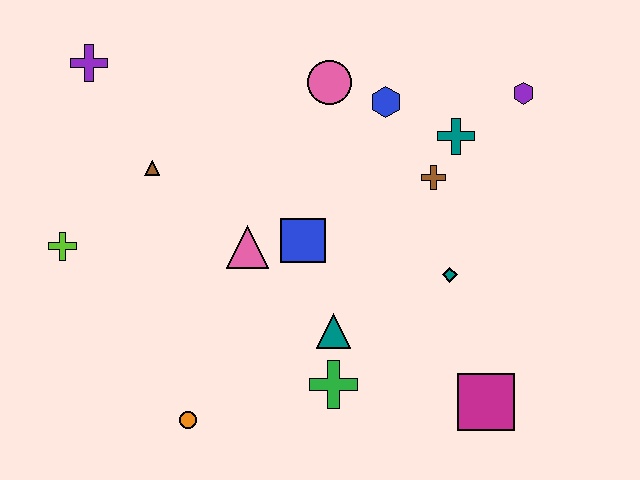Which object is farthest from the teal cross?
The lime cross is farthest from the teal cross.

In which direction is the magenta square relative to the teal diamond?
The magenta square is below the teal diamond.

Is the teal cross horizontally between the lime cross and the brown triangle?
No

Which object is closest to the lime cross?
The brown triangle is closest to the lime cross.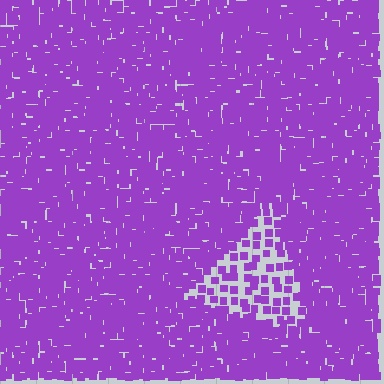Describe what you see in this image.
The image contains small purple elements arranged at two different densities. A triangle-shaped region is visible where the elements are less densely packed than the surrounding area.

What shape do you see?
I see a triangle.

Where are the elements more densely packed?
The elements are more densely packed outside the triangle boundary.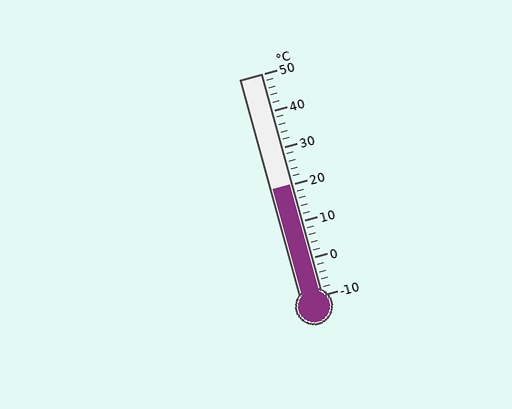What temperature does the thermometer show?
The thermometer shows approximately 20°C.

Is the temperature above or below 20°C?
The temperature is at 20°C.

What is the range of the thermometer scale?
The thermometer scale ranges from -10°C to 50°C.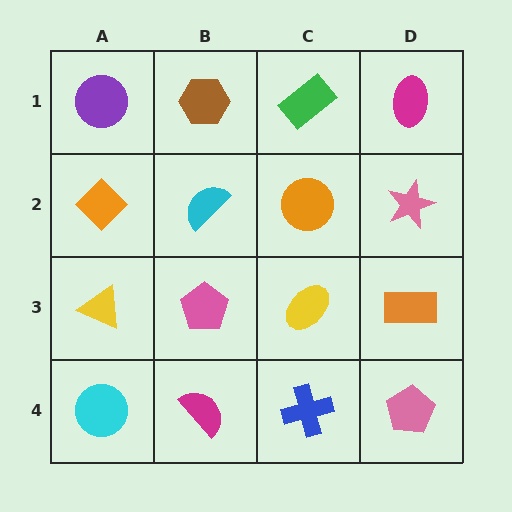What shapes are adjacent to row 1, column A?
An orange diamond (row 2, column A), a brown hexagon (row 1, column B).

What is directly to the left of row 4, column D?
A blue cross.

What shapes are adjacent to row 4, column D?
An orange rectangle (row 3, column D), a blue cross (row 4, column C).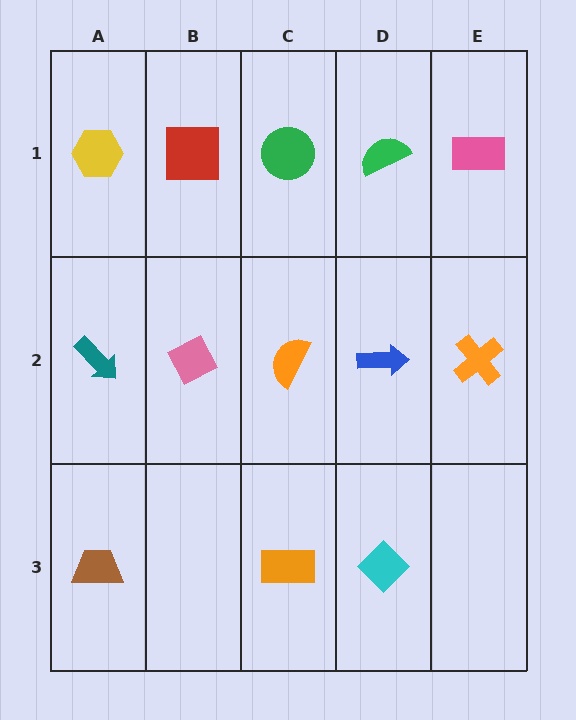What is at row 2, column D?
A blue arrow.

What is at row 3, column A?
A brown trapezoid.